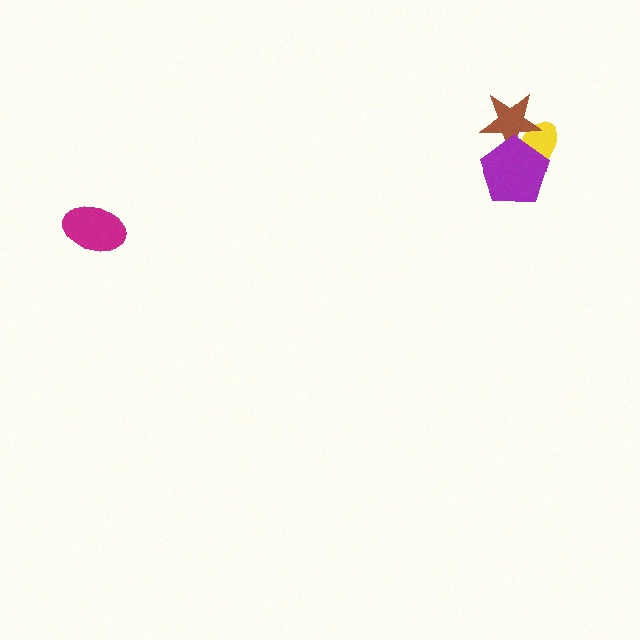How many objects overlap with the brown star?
2 objects overlap with the brown star.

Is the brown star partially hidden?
Yes, it is partially covered by another shape.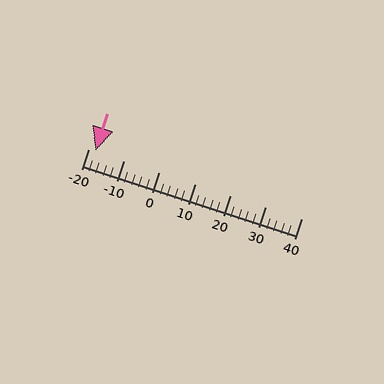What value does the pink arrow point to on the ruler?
The pink arrow points to approximately -18.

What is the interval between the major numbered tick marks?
The major tick marks are spaced 10 units apart.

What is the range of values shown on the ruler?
The ruler shows values from -20 to 40.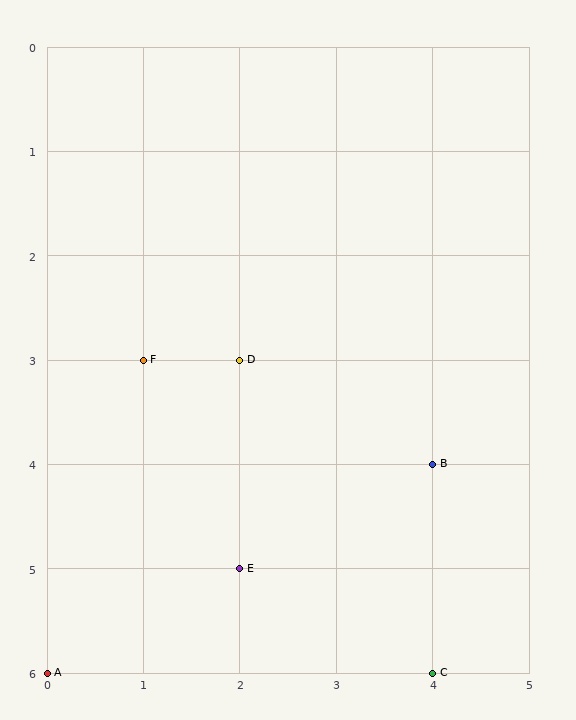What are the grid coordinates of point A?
Point A is at grid coordinates (0, 6).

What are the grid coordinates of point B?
Point B is at grid coordinates (4, 4).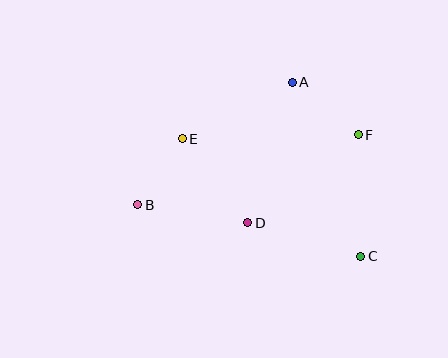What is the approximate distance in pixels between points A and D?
The distance between A and D is approximately 147 pixels.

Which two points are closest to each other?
Points B and E are closest to each other.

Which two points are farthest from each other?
Points B and F are farthest from each other.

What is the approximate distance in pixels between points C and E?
The distance between C and E is approximately 214 pixels.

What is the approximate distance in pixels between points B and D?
The distance between B and D is approximately 111 pixels.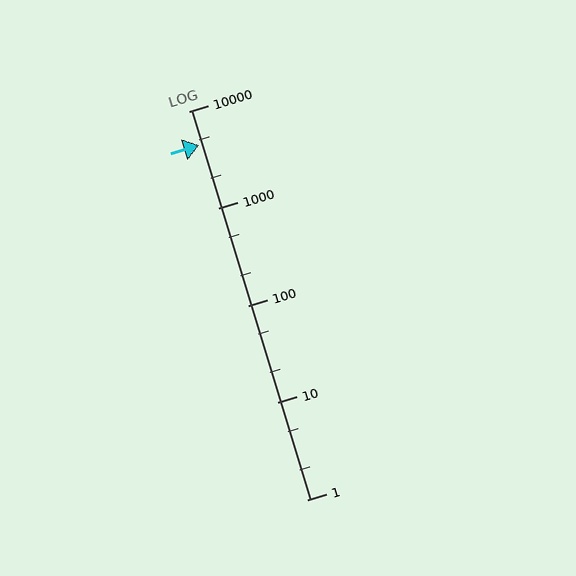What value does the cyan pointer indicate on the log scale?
The pointer indicates approximately 4500.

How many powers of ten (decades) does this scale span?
The scale spans 4 decades, from 1 to 10000.